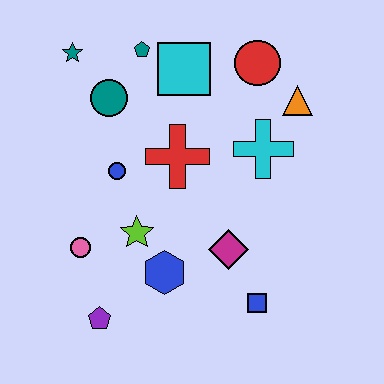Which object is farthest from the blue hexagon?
The teal star is farthest from the blue hexagon.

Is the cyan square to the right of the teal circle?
Yes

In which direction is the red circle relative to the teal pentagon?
The red circle is to the right of the teal pentagon.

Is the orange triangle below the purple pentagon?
No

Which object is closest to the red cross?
The blue circle is closest to the red cross.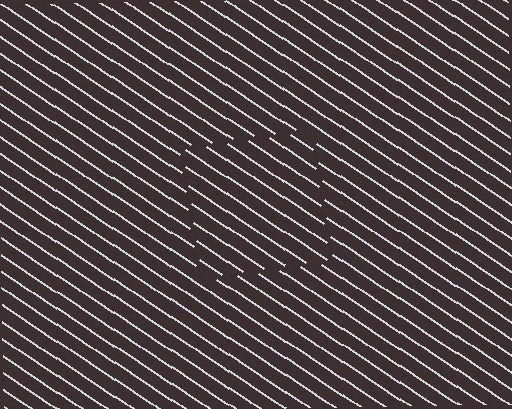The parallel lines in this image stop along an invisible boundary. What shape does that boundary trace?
An illusory square. The interior of the shape contains the same grating, shifted by half a period — the contour is defined by the phase discontinuity where line-ends from the inner and outer gratings abut.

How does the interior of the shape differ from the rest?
The interior of the shape contains the same grating, shifted by half a period — the contour is defined by the phase discontinuity where line-ends from the inner and outer gratings abut.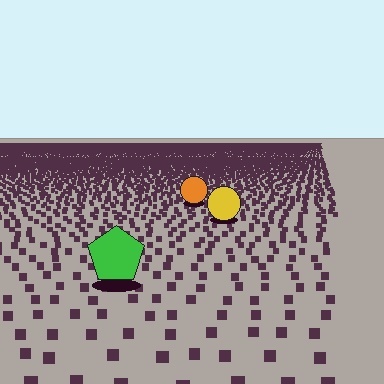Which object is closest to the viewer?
The green pentagon is closest. The texture marks near it are larger and more spread out.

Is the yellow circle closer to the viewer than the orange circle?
Yes. The yellow circle is closer — you can tell from the texture gradient: the ground texture is coarser near it.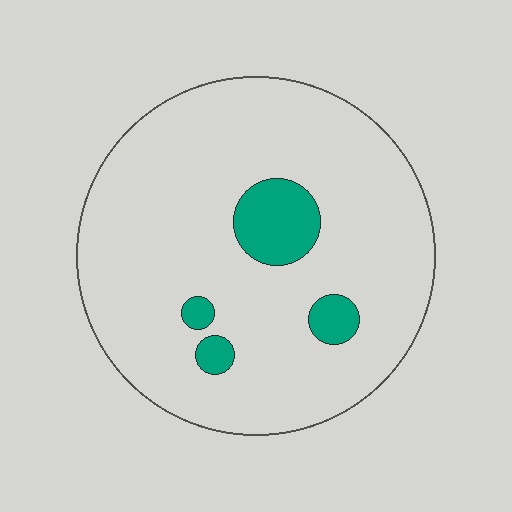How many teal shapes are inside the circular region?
4.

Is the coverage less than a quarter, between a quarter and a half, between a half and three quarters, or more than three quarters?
Less than a quarter.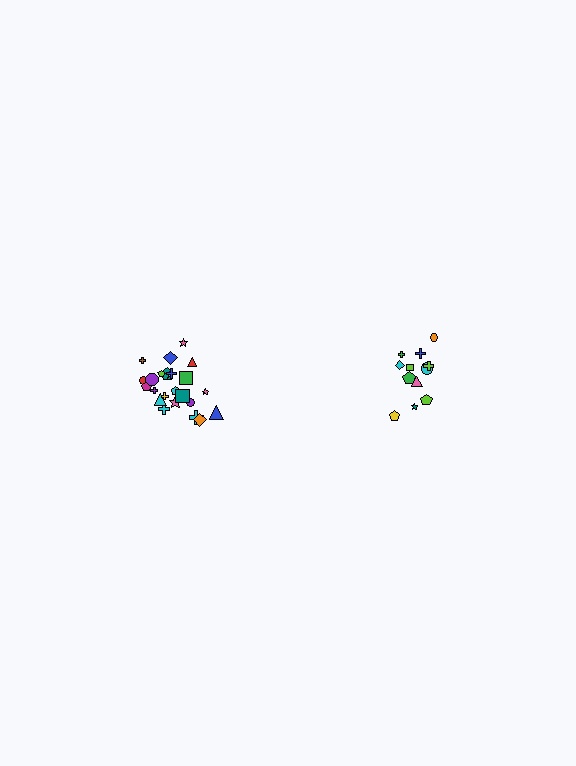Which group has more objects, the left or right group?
The left group.